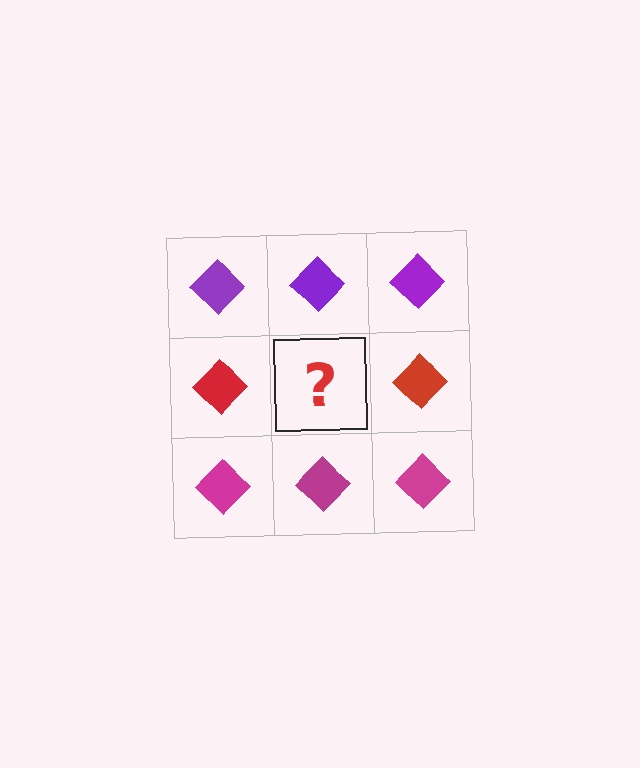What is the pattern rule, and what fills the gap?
The rule is that each row has a consistent color. The gap should be filled with a red diamond.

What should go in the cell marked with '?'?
The missing cell should contain a red diamond.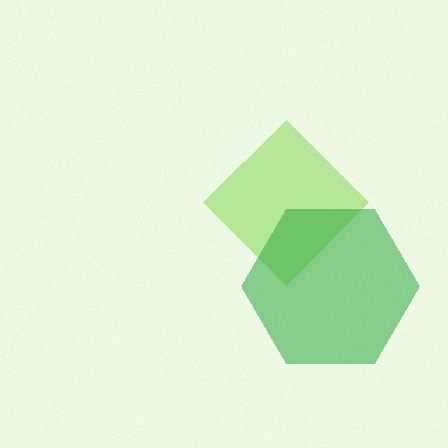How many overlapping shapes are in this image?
There are 2 overlapping shapes in the image.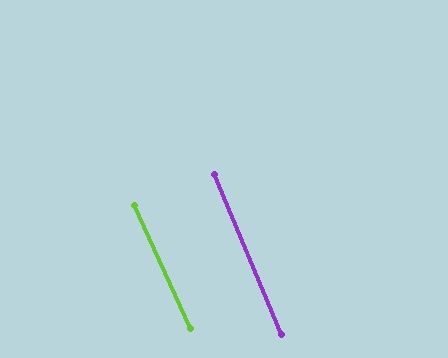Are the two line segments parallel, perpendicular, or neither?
Parallel — their directions differ by only 1.5°.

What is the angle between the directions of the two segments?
Approximately 1 degree.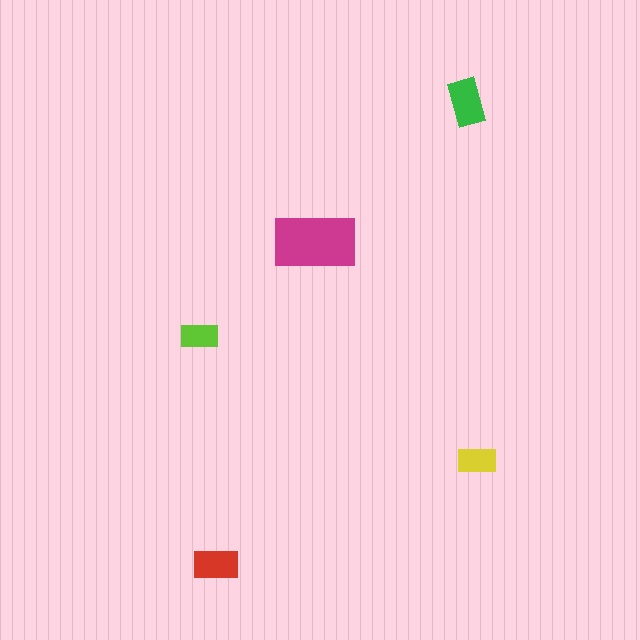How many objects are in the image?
There are 5 objects in the image.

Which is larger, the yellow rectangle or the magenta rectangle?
The magenta one.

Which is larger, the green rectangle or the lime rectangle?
The green one.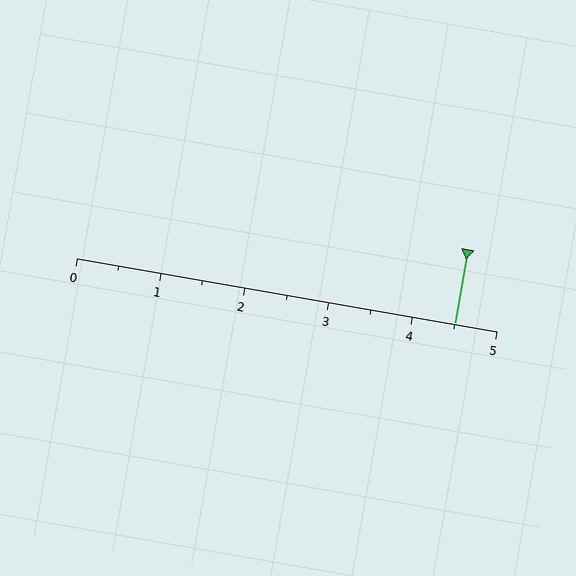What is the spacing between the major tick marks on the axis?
The major ticks are spaced 1 apart.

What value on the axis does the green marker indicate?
The marker indicates approximately 4.5.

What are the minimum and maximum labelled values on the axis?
The axis runs from 0 to 5.